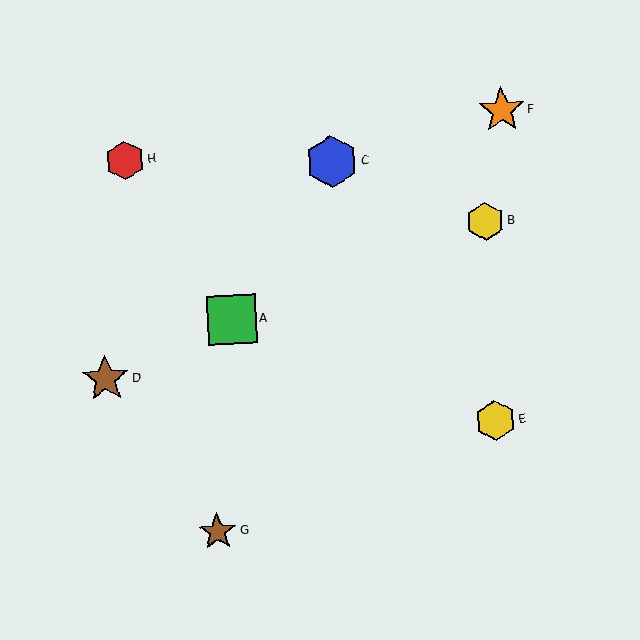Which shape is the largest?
The blue hexagon (labeled C) is the largest.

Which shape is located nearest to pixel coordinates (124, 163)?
The red hexagon (labeled H) at (125, 160) is nearest to that location.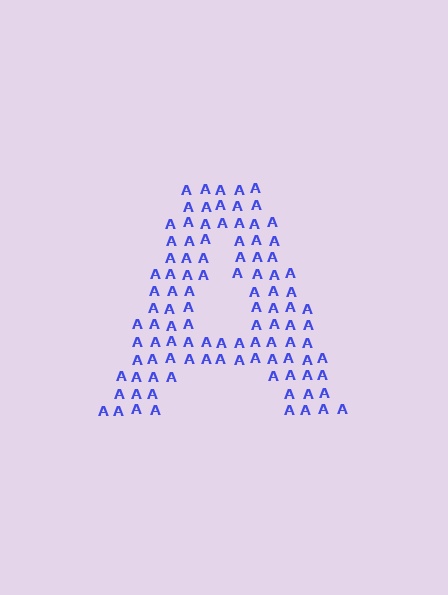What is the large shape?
The large shape is the letter A.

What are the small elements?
The small elements are letter A's.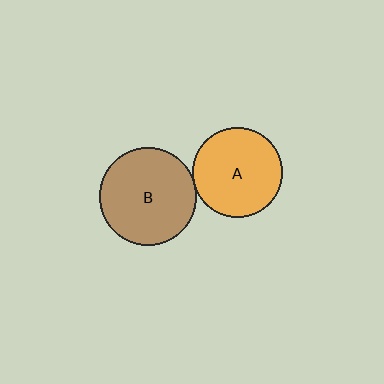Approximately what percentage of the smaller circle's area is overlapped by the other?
Approximately 5%.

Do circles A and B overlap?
Yes.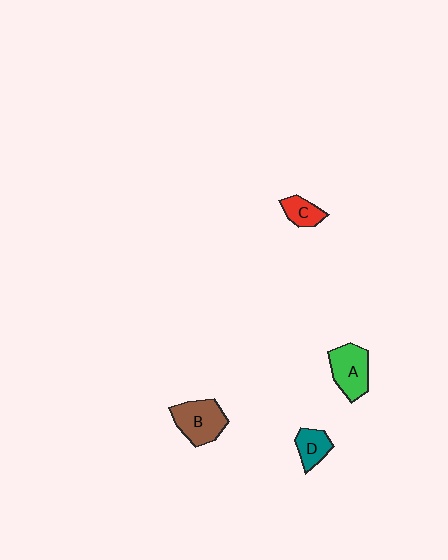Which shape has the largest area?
Shape B (brown).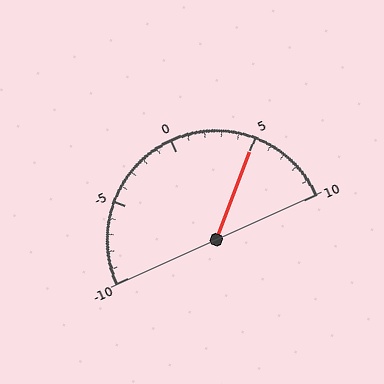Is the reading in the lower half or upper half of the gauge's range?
The reading is in the upper half of the range (-10 to 10).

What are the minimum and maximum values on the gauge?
The gauge ranges from -10 to 10.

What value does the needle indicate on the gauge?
The needle indicates approximately 5.